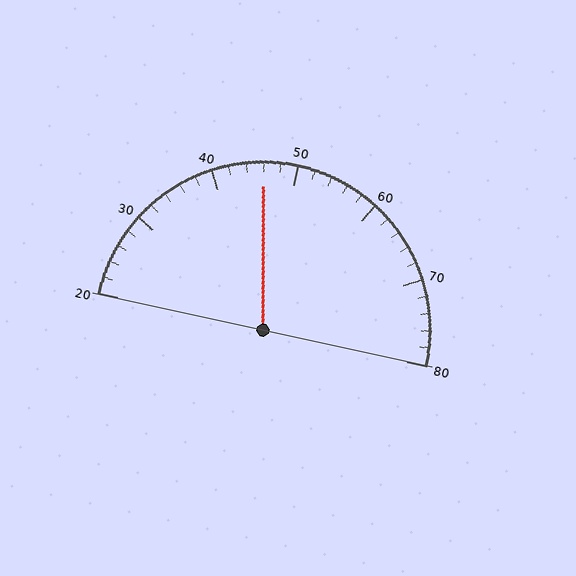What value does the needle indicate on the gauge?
The needle indicates approximately 46.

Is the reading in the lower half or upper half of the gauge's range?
The reading is in the lower half of the range (20 to 80).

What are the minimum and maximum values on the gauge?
The gauge ranges from 20 to 80.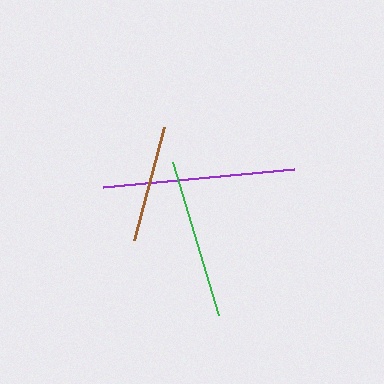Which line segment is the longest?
The purple line is the longest at approximately 192 pixels.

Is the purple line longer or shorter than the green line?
The purple line is longer than the green line.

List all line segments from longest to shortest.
From longest to shortest: purple, green, brown.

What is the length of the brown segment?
The brown segment is approximately 117 pixels long.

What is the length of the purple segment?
The purple segment is approximately 192 pixels long.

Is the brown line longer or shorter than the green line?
The green line is longer than the brown line.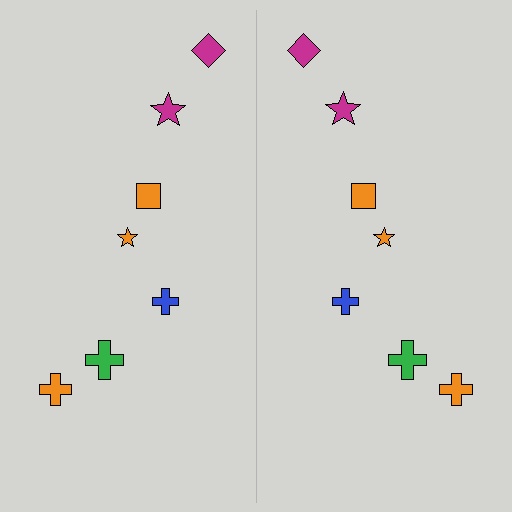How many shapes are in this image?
There are 14 shapes in this image.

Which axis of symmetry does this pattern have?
The pattern has a vertical axis of symmetry running through the center of the image.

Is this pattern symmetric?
Yes, this pattern has bilateral (reflection) symmetry.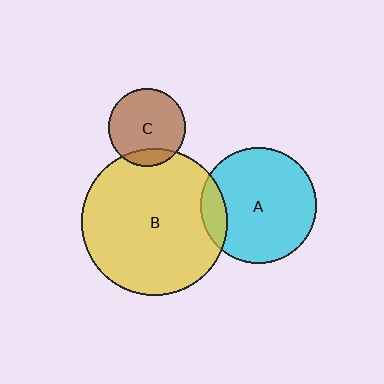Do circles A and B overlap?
Yes.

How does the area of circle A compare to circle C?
Approximately 2.2 times.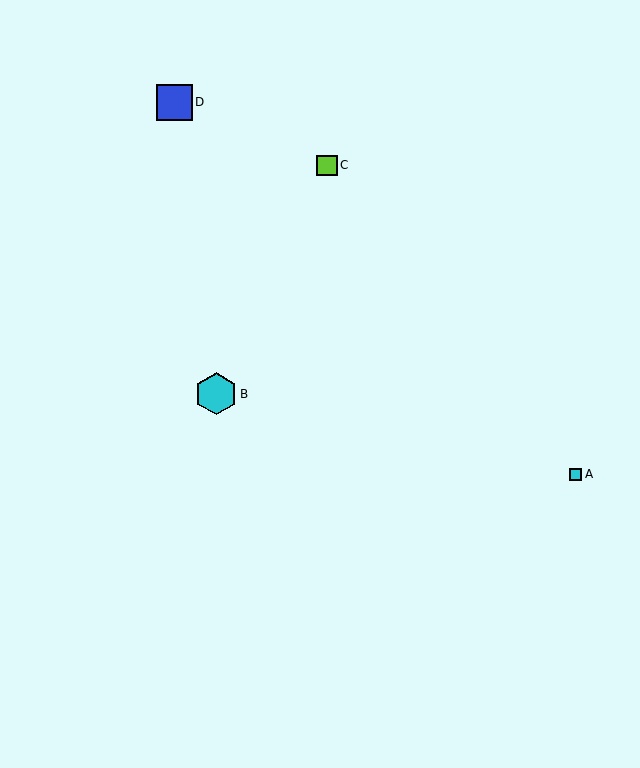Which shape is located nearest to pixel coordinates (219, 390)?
The cyan hexagon (labeled B) at (216, 394) is nearest to that location.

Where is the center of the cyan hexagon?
The center of the cyan hexagon is at (216, 394).